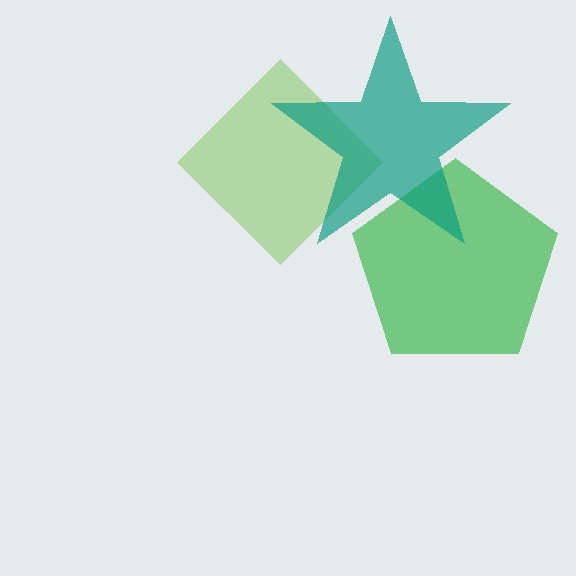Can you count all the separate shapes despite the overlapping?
Yes, there are 3 separate shapes.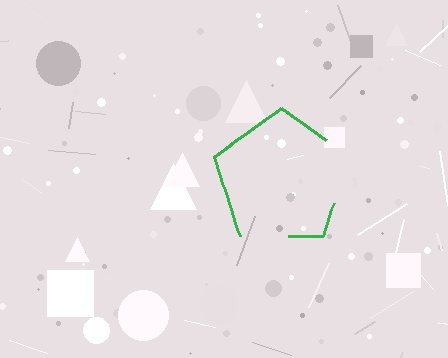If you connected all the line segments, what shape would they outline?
They would outline a pentagon.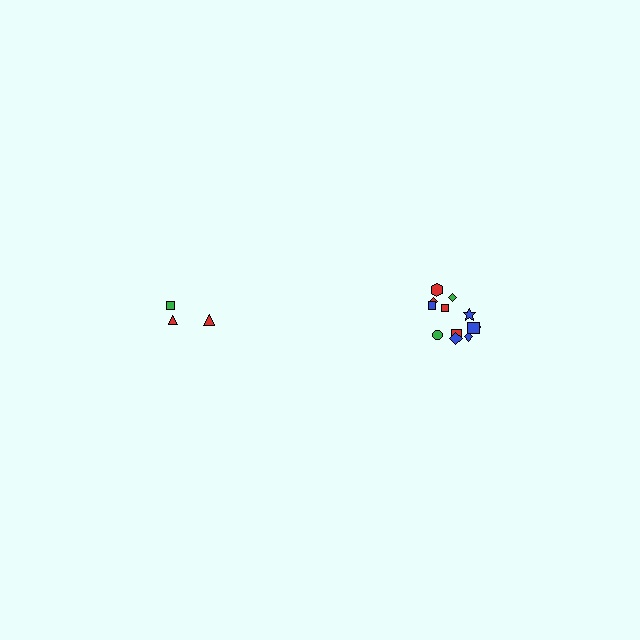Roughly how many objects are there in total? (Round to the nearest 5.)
Roughly 15 objects in total.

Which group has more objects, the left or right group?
The right group.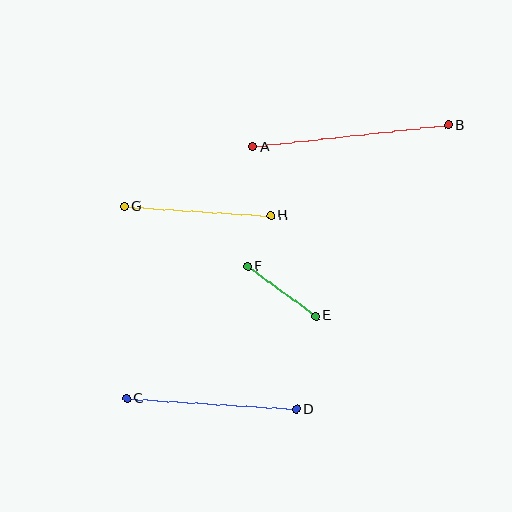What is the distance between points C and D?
The distance is approximately 170 pixels.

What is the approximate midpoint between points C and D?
The midpoint is at approximately (211, 404) pixels.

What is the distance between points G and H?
The distance is approximately 147 pixels.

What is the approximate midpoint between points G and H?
The midpoint is at approximately (198, 211) pixels.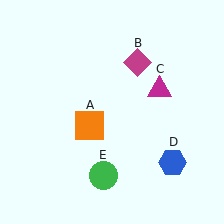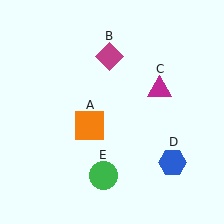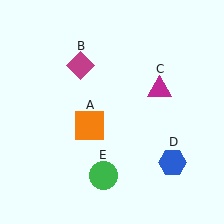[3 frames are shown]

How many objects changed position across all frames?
1 object changed position: magenta diamond (object B).